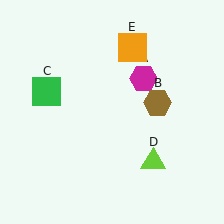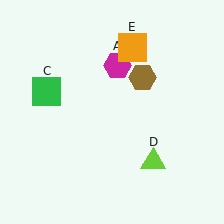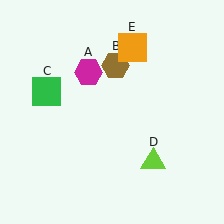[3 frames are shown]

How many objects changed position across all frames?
2 objects changed position: magenta hexagon (object A), brown hexagon (object B).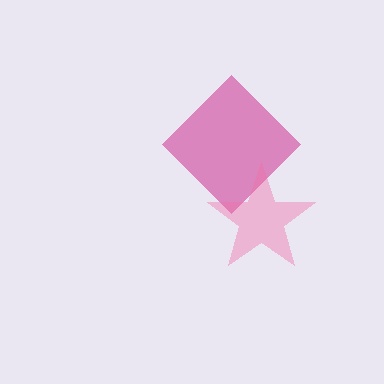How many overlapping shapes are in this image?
There are 2 overlapping shapes in the image.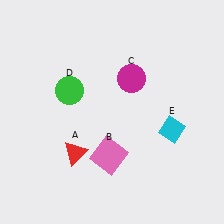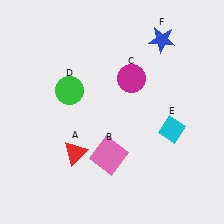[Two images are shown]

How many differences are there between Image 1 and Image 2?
There is 1 difference between the two images.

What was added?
A blue star (F) was added in Image 2.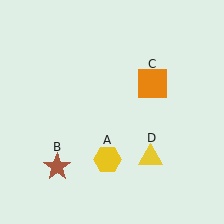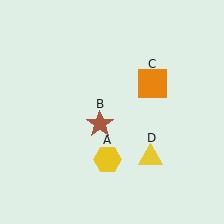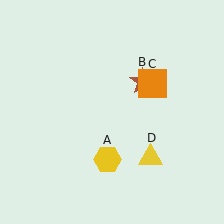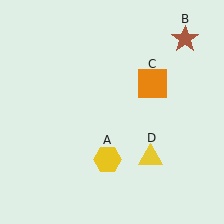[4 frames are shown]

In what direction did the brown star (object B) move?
The brown star (object B) moved up and to the right.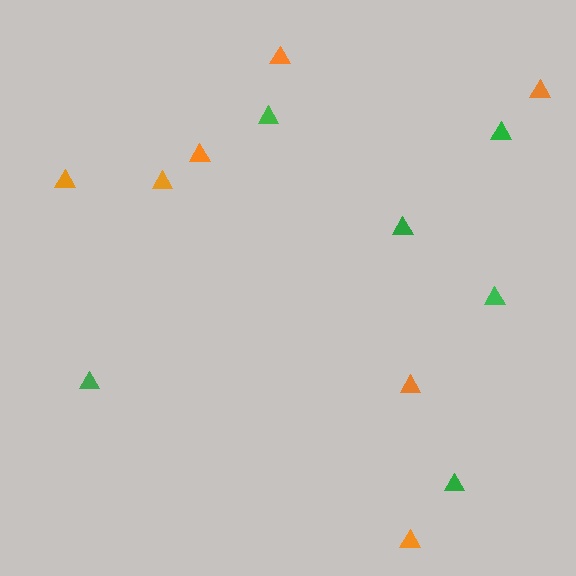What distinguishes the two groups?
There are 2 groups: one group of orange triangles (7) and one group of green triangles (6).